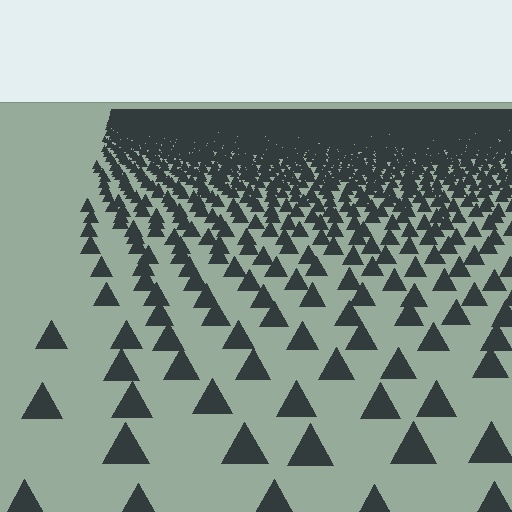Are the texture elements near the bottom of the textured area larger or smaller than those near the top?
Larger. Near the bottom, elements are closer to the viewer and appear at a bigger on-screen size.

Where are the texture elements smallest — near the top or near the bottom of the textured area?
Near the top.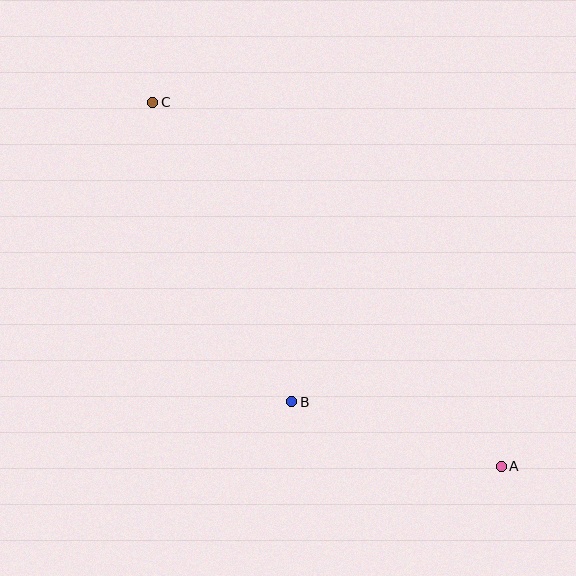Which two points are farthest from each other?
Points A and C are farthest from each other.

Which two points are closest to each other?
Points A and B are closest to each other.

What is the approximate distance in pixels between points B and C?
The distance between B and C is approximately 330 pixels.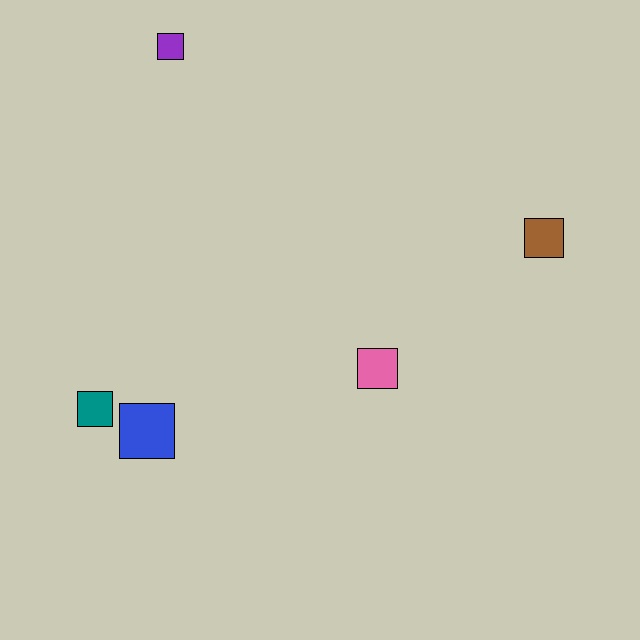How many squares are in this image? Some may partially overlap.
There are 5 squares.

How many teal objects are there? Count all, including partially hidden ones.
There is 1 teal object.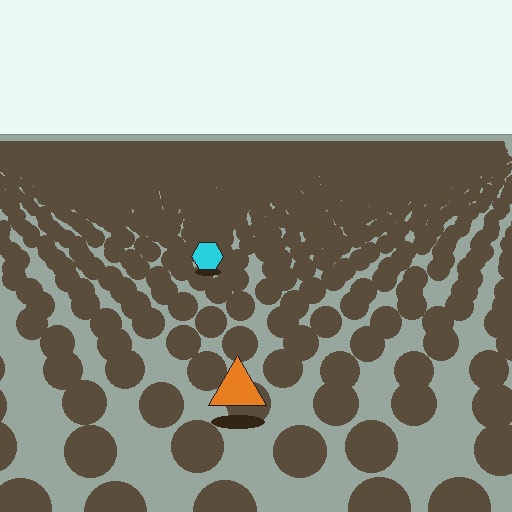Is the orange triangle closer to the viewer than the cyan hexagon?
Yes. The orange triangle is closer — you can tell from the texture gradient: the ground texture is coarser near it.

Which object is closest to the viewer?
The orange triangle is closest. The texture marks near it are larger and more spread out.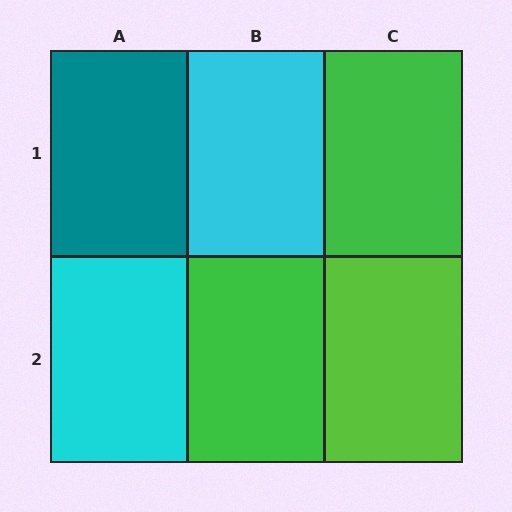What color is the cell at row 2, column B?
Green.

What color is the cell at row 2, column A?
Cyan.